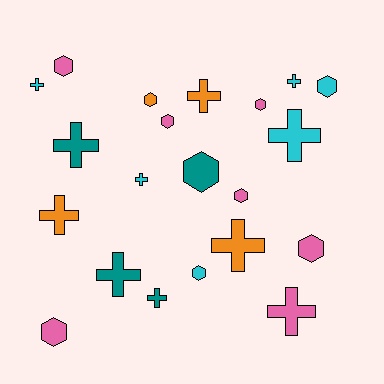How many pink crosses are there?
There is 1 pink cross.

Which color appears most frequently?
Pink, with 7 objects.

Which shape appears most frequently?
Cross, with 11 objects.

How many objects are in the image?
There are 21 objects.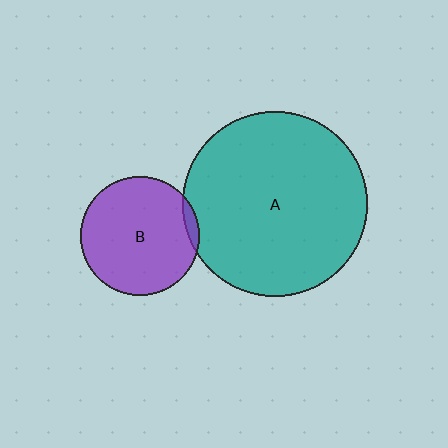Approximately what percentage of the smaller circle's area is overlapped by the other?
Approximately 5%.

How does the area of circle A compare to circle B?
Approximately 2.4 times.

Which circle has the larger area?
Circle A (teal).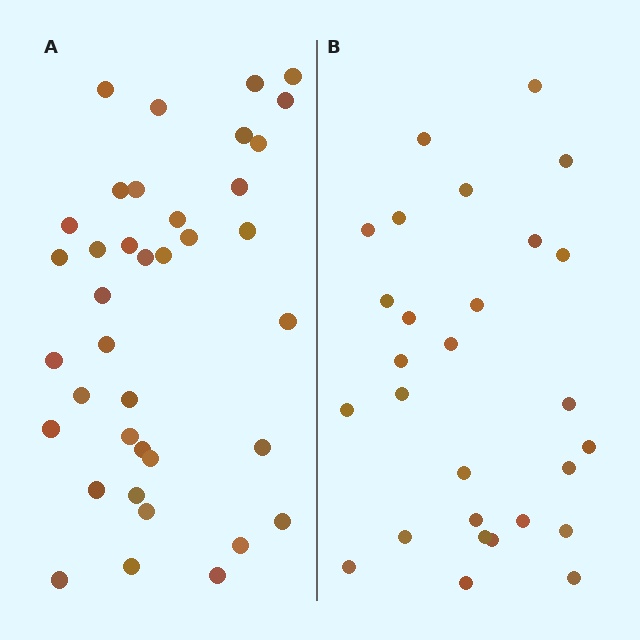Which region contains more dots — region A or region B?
Region A (the left region) has more dots.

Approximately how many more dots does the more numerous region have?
Region A has roughly 10 or so more dots than region B.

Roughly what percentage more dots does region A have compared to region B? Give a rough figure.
About 35% more.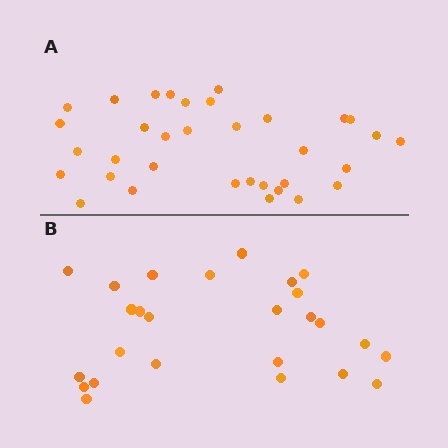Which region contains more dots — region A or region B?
Region A (the top region) has more dots.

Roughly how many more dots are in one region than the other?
Region A has roughly 8 or so more dots than region B.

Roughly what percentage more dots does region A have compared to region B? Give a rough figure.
About 30% more.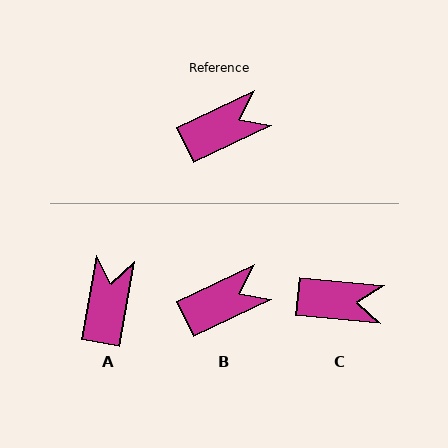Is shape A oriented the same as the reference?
No, it is off by about 55 degrees.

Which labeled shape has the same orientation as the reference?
B.